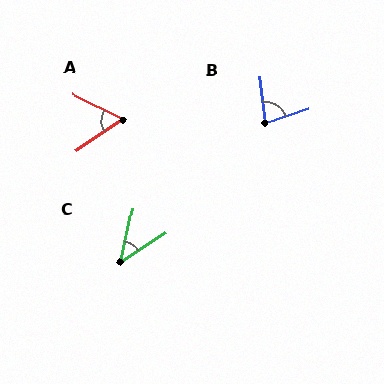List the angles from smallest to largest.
C (45°), A (60°), B (79°).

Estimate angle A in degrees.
Approximately 60 degrees.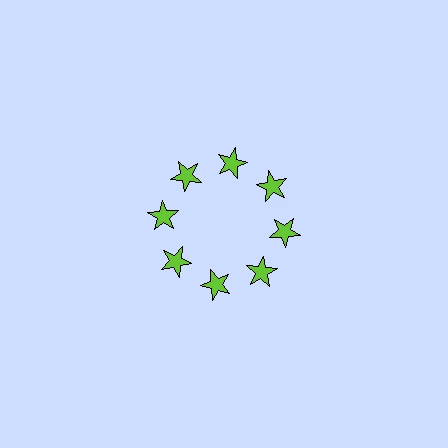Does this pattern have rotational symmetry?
Yes, this pattern has 8-fold rotational symmetry. It looks the same after rotating 45 degrees around the center.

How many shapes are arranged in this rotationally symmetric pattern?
There are 8 shapes, arranged in 8 groups of 1.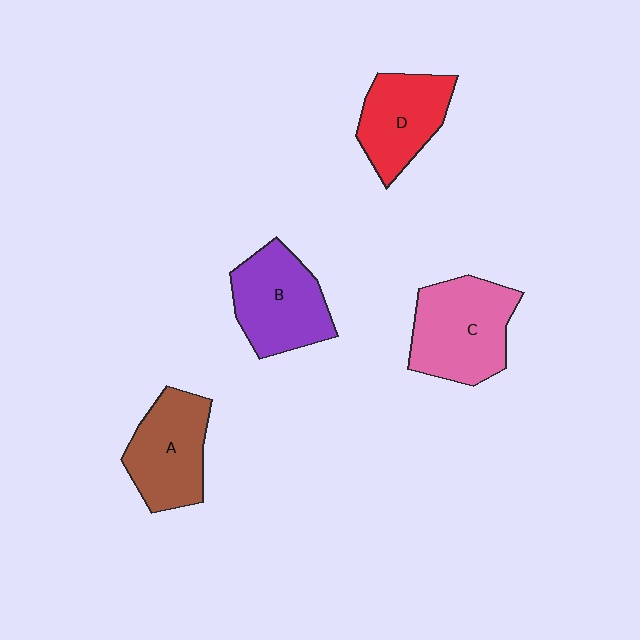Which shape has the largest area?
Shape C (pink).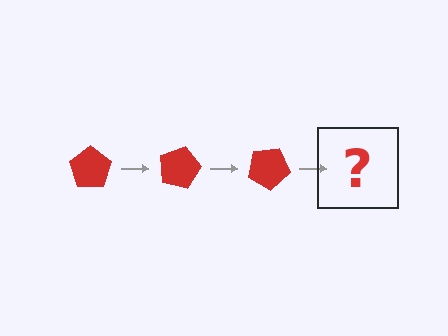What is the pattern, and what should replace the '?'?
The pattern is that the pentagon rotates 15 degrees each step. The '?' should be a red pentagon rotated 45 degrees.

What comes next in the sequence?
The next element should be a red pentagon rotated 45 degrees.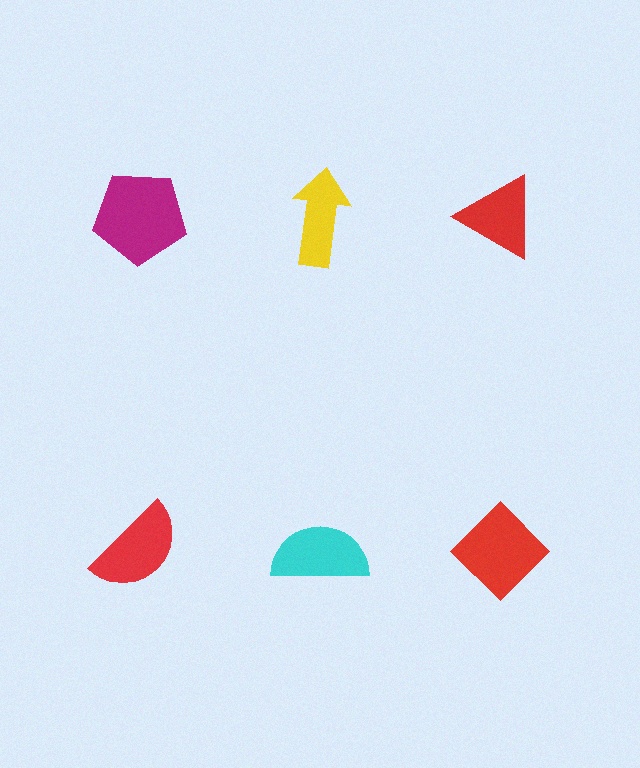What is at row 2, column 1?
A red semicircle.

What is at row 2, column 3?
A red diamond.